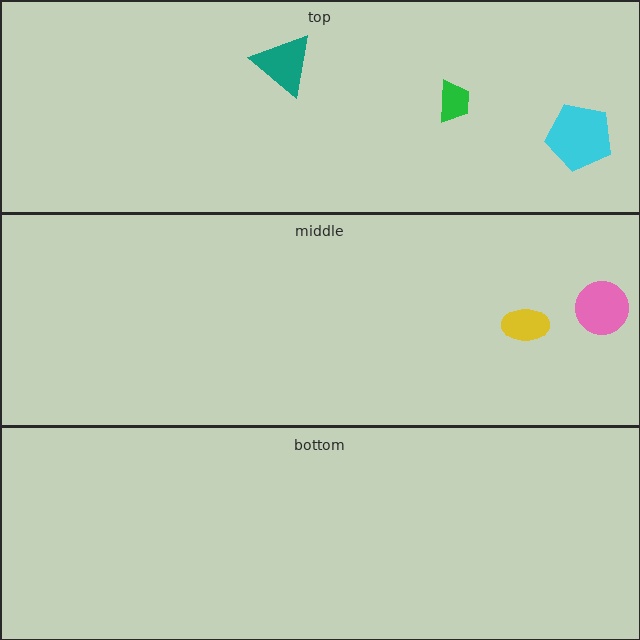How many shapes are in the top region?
3.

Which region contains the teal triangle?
The top region.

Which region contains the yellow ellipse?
The middle region.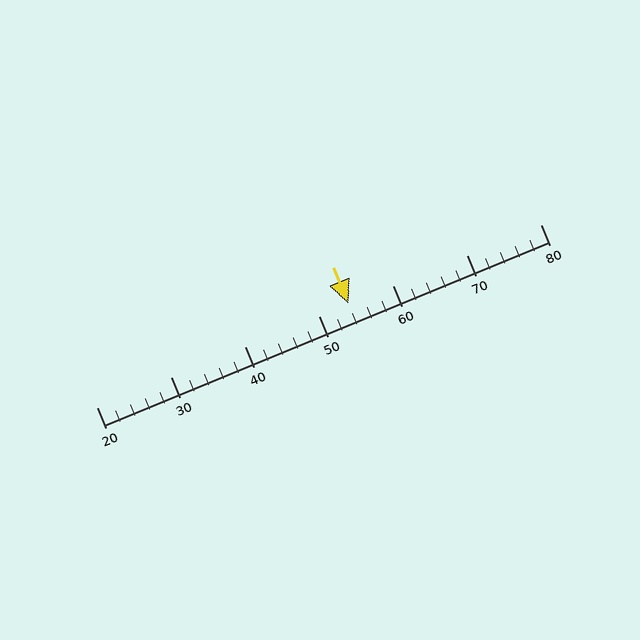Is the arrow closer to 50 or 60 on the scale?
The arrow is closer to 50.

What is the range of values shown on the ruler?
The ruler shows values from 20 to 80.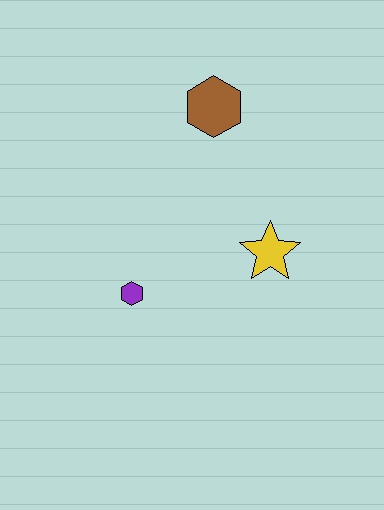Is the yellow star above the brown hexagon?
No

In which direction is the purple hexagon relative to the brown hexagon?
The purple hexagon is below the brown hexagon.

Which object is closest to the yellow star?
The purple hexagon is closest to the yellow star.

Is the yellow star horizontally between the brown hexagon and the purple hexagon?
No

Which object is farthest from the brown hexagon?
The purple hexagon is farthest from the brown hexagon.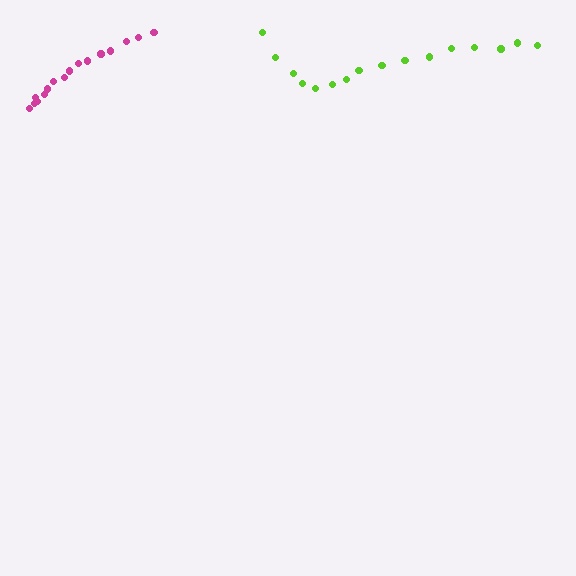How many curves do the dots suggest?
There are 2 distinct paths.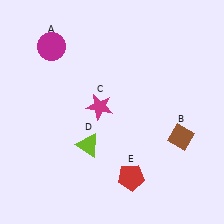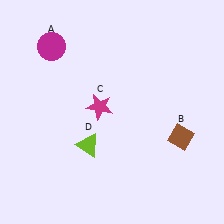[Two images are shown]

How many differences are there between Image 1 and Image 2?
There is 1 difference between the two images.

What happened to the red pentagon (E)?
The red pentagon (E) was removed in Image 2. It was in the bottom-right area of Image 1.